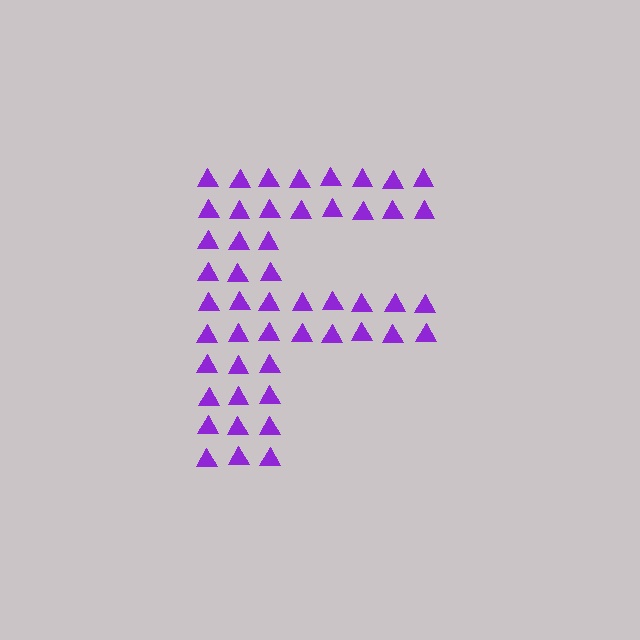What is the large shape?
The large shape is the letter F.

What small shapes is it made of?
It is made of small triangles.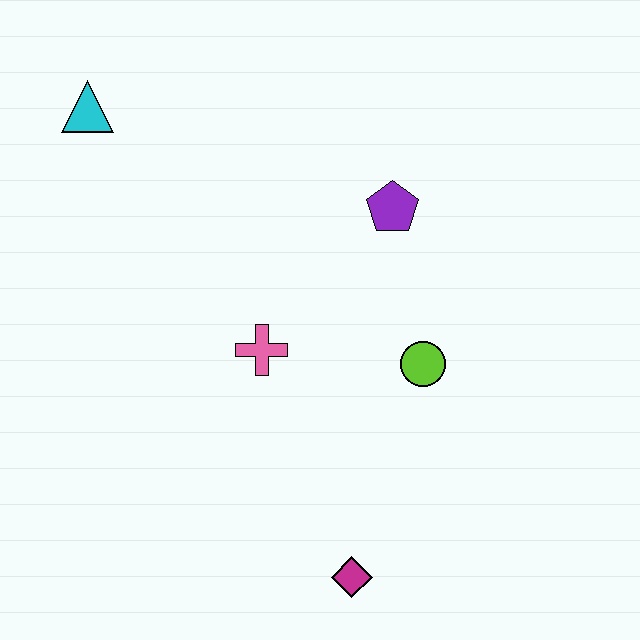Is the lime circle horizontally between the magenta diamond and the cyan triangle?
No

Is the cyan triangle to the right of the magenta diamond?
No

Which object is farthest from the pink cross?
The cyan triangle is farthest from the pink cross.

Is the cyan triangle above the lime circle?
Yes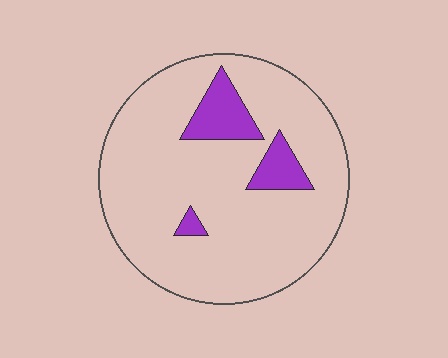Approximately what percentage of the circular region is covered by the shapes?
Approximately 10%.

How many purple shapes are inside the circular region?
3.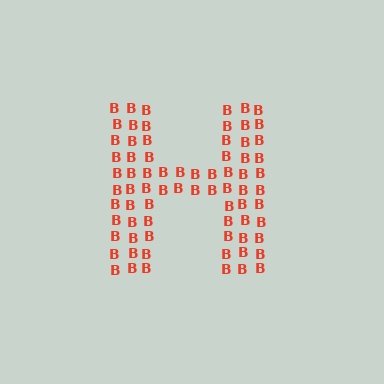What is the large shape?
The large shape is the letter H.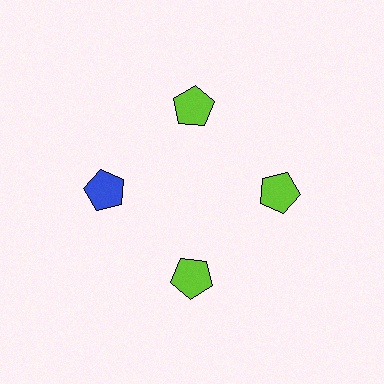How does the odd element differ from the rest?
It has a different color: blue instead of lime.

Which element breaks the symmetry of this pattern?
The blue pentagon at roughly the 9 o'clock position breaks the symmetry. All other shapes are lime pentagons.